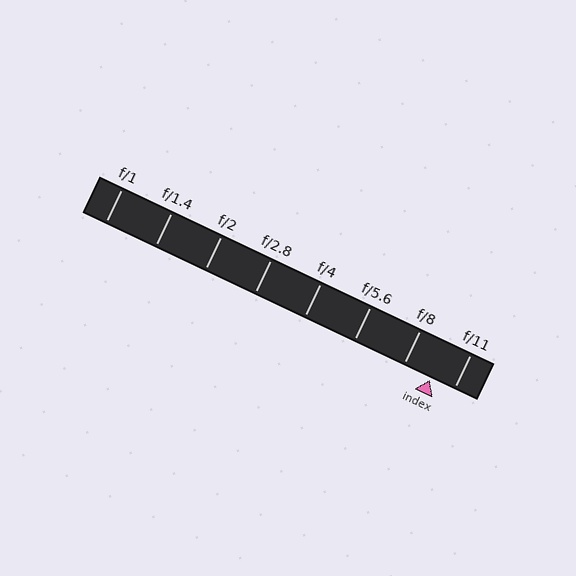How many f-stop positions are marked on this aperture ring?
There are 8 f-stop positions marked.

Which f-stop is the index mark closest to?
The index mark is closest to f/11.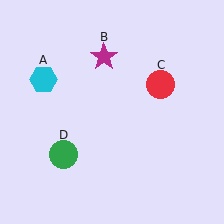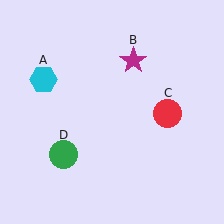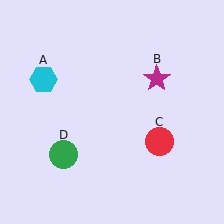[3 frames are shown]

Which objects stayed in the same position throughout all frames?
Cyan hexagon (object A) and green circle (object D) remained stationary.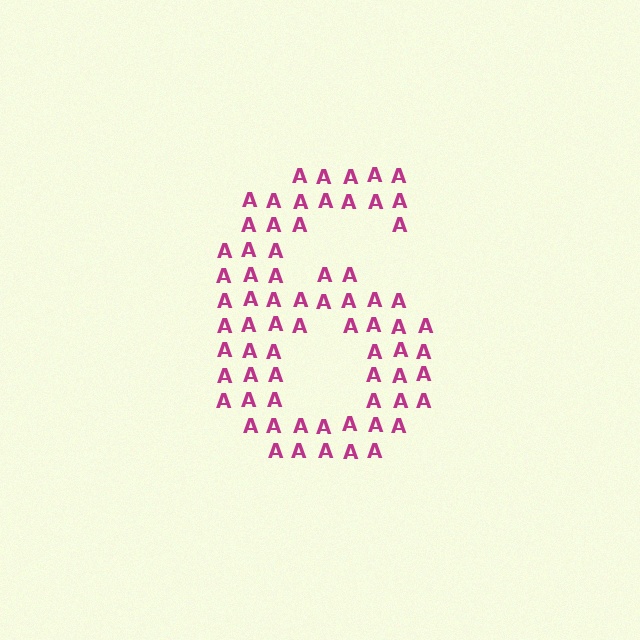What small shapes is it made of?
It is made of small letter A's.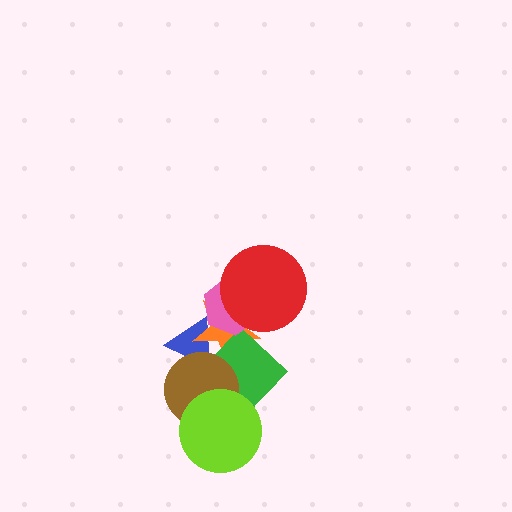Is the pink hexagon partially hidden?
Yes, it is partially covered by another shape.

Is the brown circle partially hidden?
Yes, it is partially covered by another shape.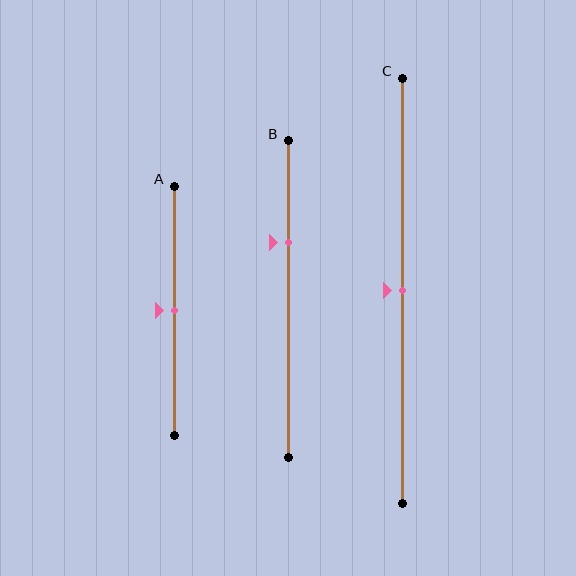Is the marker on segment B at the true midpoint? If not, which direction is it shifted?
No, the marker on segment B is shifted upward by about 18% of the segment length.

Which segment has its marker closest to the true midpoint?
Segment A has its marker closest to the true midpoint.